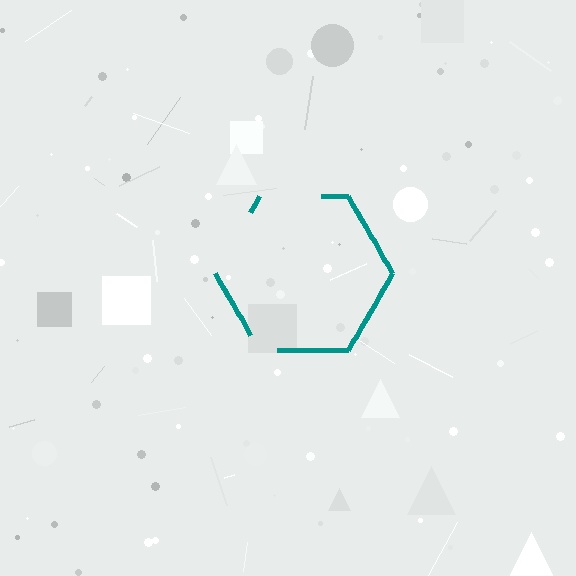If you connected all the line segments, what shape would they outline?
They would outline a hexagon.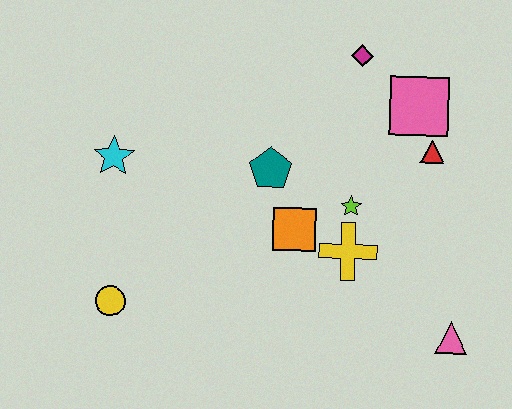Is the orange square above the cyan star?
No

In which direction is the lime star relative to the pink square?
The lime star is below the pink square.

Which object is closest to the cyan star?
The yellow circle is closest to the cyan star.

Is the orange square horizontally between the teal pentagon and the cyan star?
No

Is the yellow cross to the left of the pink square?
Yes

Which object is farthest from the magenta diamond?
The yellow circle is farthest from the magenta diamond.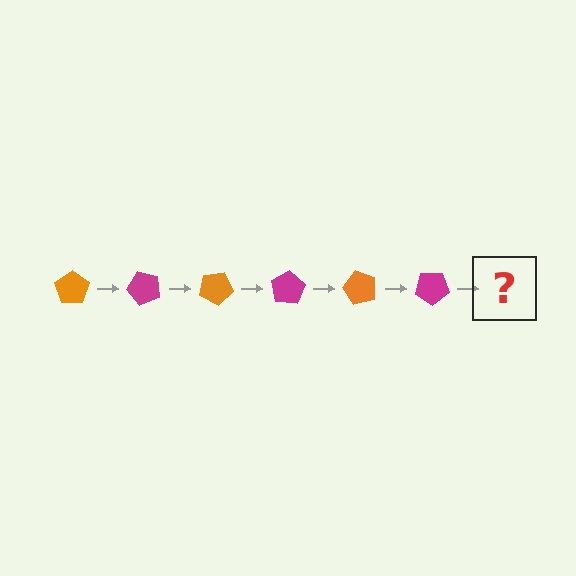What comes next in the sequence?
The next element should be an orange pentagon, rotated 300 degrees from the start.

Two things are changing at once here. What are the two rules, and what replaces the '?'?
The two rules are that it rotates 50 degrees each step and the color cycles through orange and magenta. The '?' should be an orange pentagon, rotated 300 degrees from the start.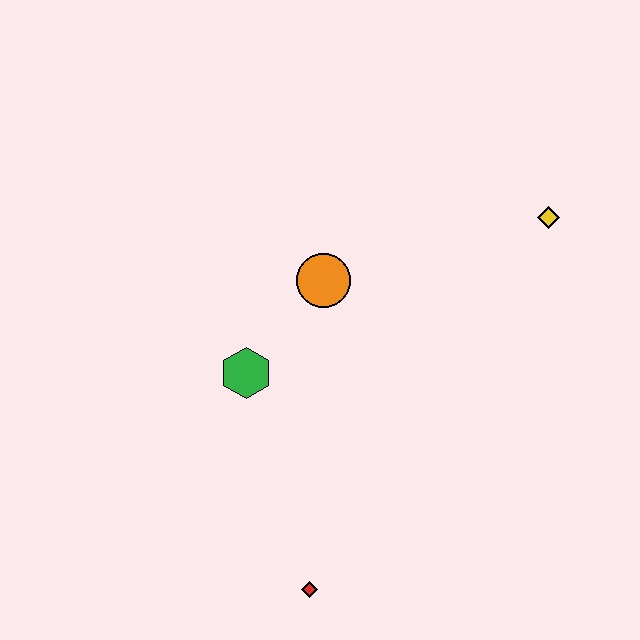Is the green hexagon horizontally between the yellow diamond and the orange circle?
No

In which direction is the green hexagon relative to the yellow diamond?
The green hexagon is to the left of the yellow diamond.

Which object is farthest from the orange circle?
The red diamond is farthest from the orange circle.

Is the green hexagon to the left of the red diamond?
Yes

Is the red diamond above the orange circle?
No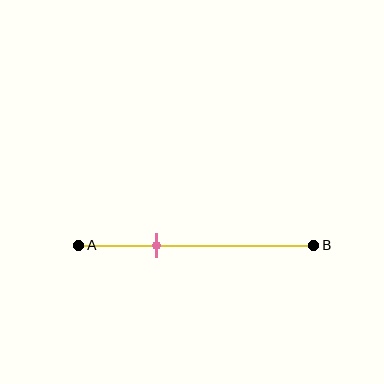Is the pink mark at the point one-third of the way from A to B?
Yes, the mark is approximately at the one-third point.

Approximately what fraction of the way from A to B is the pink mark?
The pink mark is approximately 35% of the way from A to B.